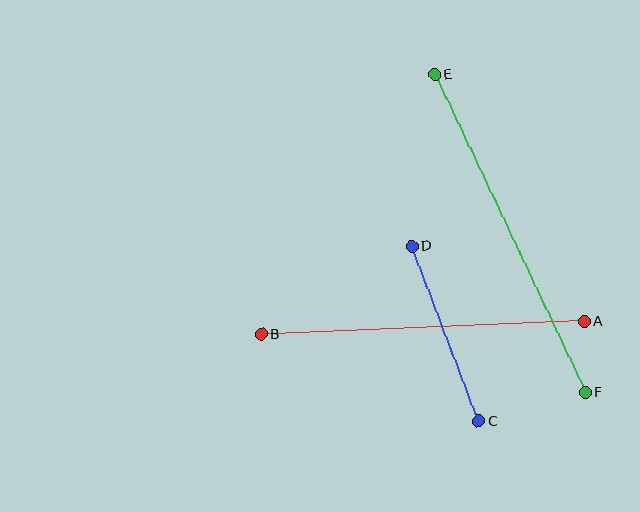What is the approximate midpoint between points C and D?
The midpoint is at approximately (446, 334) pixels.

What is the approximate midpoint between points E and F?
The midpoint is at approximately (510, 234) pixels.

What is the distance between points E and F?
The distance is approximately 352 pixels.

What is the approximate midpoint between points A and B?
The midpoint is at approximately (423, 328) pixels.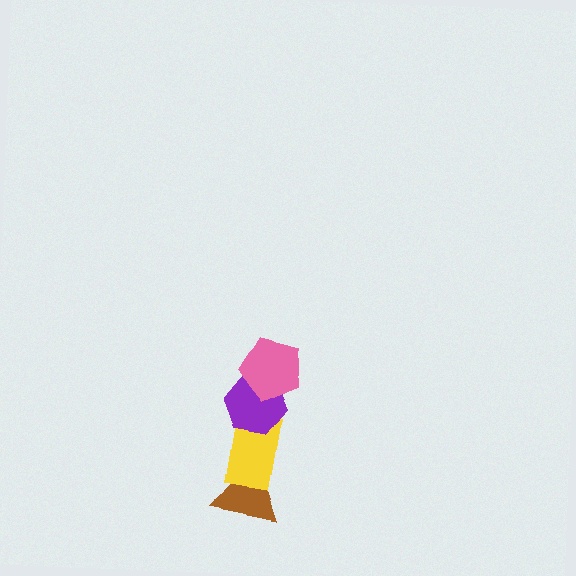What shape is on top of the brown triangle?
The yellow rectangle is on top of the brown triangle.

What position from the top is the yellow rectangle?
The yellow rectangle is 3rd from the top.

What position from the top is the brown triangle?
The brown triangle is 4th from the top.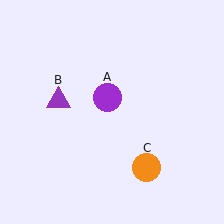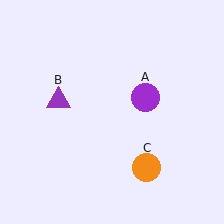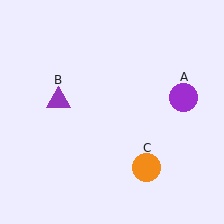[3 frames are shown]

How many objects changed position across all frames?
1 object changed position: purple circle (object A).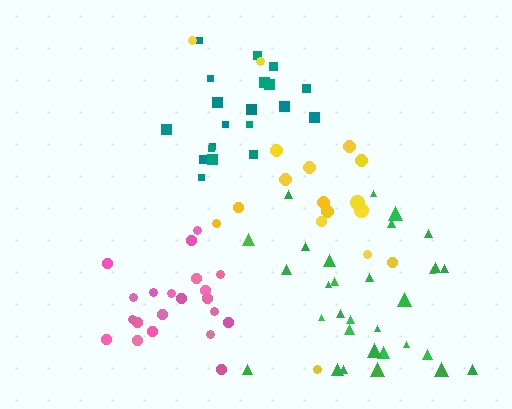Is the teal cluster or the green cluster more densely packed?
Teal.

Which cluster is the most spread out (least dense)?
Yellow.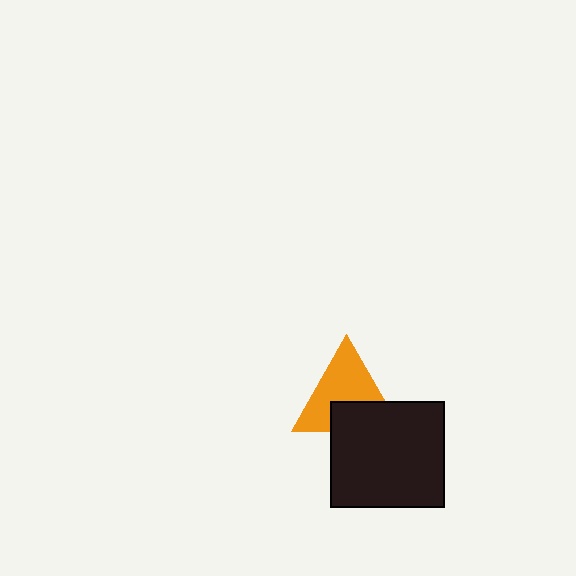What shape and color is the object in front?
The object in front is a black rectangle.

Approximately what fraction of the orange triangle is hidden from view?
Roughly 36% of the orange triangle is hidden behind the black rectangle.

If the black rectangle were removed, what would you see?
You would see the complete orange triangle.